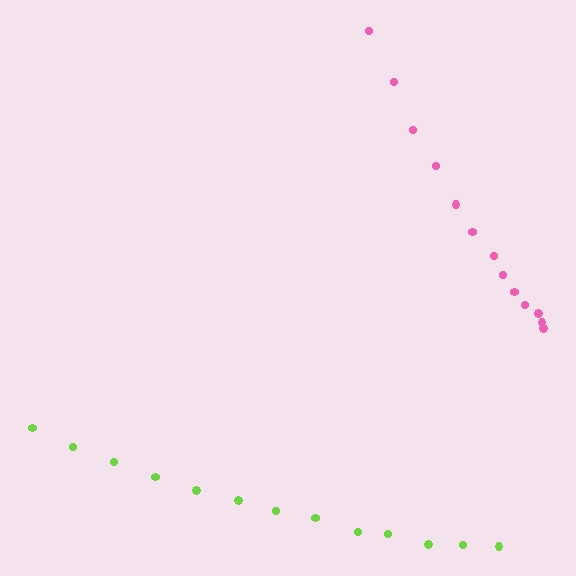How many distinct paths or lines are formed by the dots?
There are 2 distinct paths.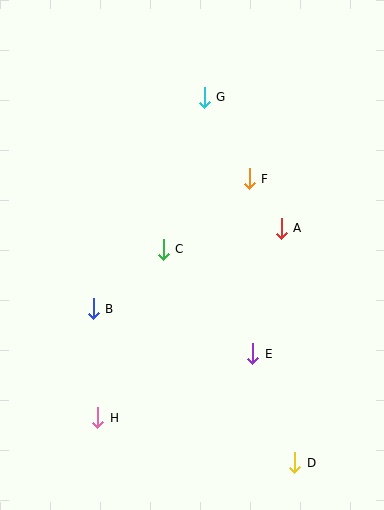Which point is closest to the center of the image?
Point C at (163, 249) is closest to the center.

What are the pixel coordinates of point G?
Point G is at (204, 97).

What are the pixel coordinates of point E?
Point E is at (253, 354).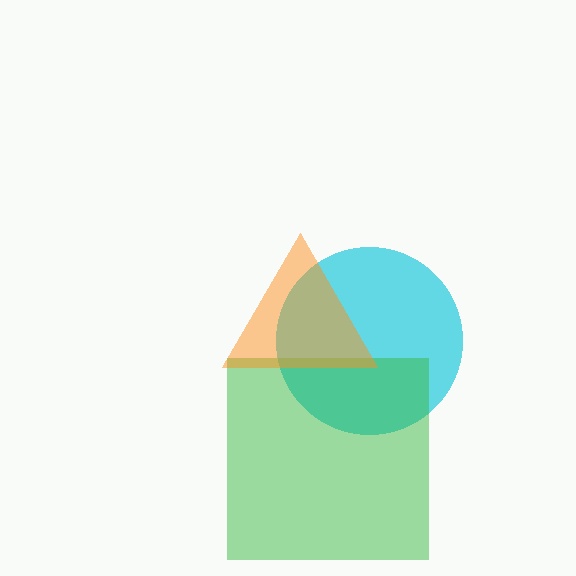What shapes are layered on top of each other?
The layered shapes are: a cyan circle, a green square, an orange triangle.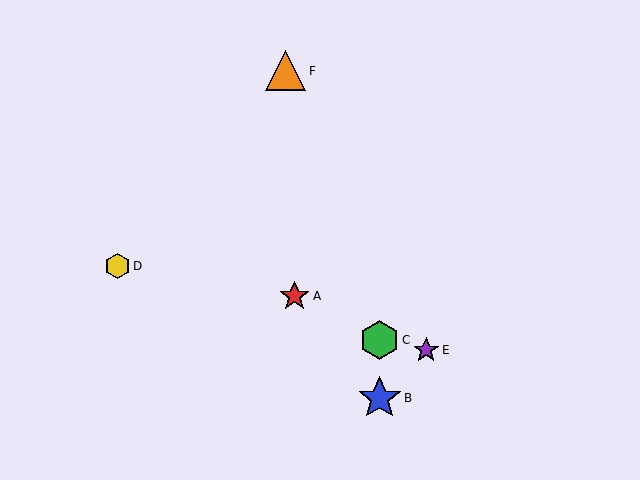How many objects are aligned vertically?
2 objects (B, C) are aligned vertically.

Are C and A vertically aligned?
No, C is at x≈380 and A is at x≈295.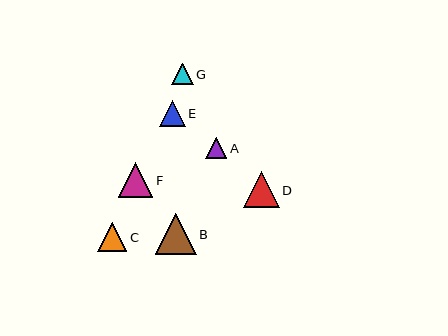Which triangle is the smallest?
Triangle A is the smallest with a size of approximately 21 pixels.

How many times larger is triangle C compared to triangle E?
Triangle C is approximately 1.1 times the size of triangle E.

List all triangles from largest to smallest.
From largest to smallest: B, D, F, C, E, G, A.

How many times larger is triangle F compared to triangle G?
Triangle F is approximately 1.6 times the size of triangle G.